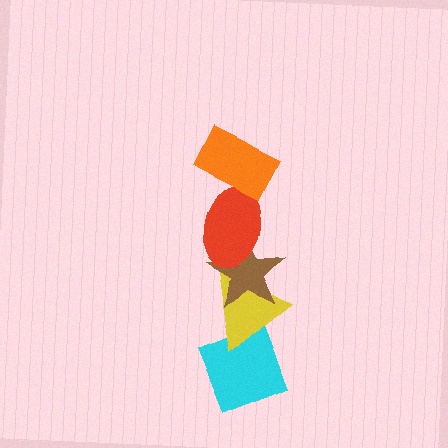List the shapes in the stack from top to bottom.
From top to bottom: the orange rectangle, the red ellipse, the brown star, the yellow triangle, the cyan diamond.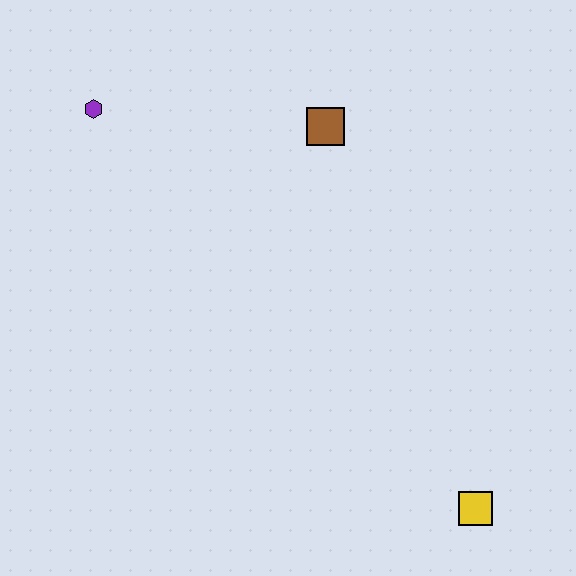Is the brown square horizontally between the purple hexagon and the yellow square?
Yes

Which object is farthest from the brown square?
The yellow square is farthest from the brown square.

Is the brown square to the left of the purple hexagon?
No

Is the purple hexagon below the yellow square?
No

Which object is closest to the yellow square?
The brown square is closest to the yellow square.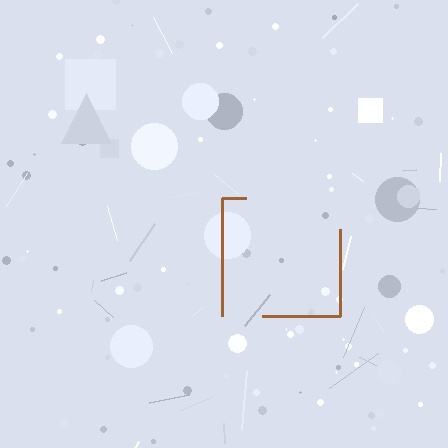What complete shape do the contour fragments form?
The contour fragments form a square.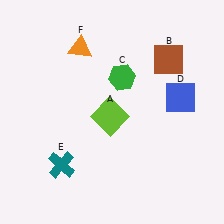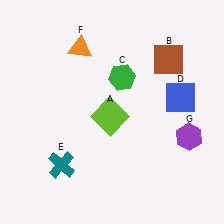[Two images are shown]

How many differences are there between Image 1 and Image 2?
There is 1 difference between the two images.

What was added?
A purple hexagon (G) was added in Image 2.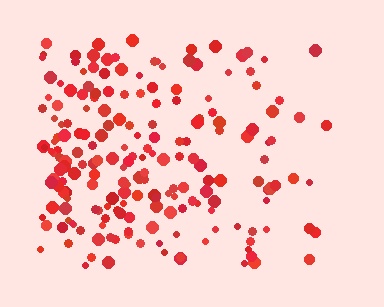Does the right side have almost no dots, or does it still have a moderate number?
Still a moderate number, just noticeably fewer than the left.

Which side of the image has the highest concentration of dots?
The left.